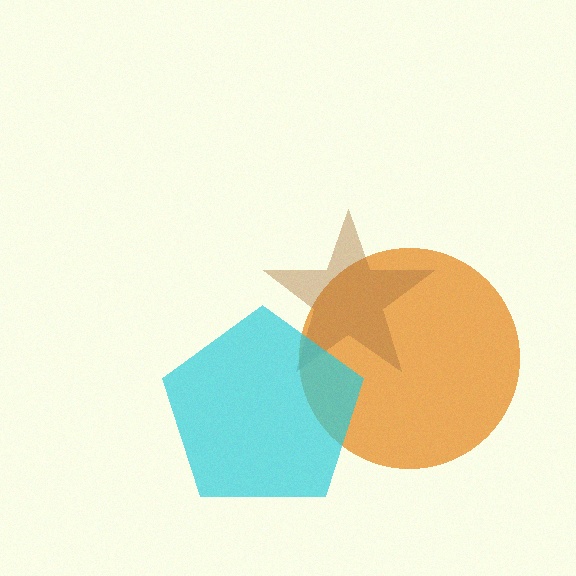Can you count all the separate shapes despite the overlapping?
Yes, there are 3 separate shapes.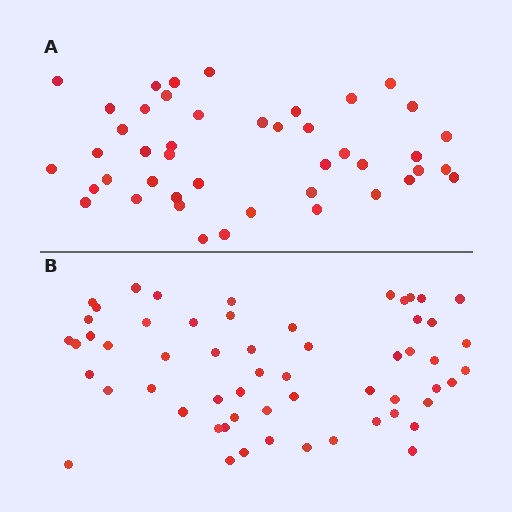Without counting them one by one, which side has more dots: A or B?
Region B (the bottom region) has more dots.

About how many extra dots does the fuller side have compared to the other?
Region B has approximately 15 more dots than region A.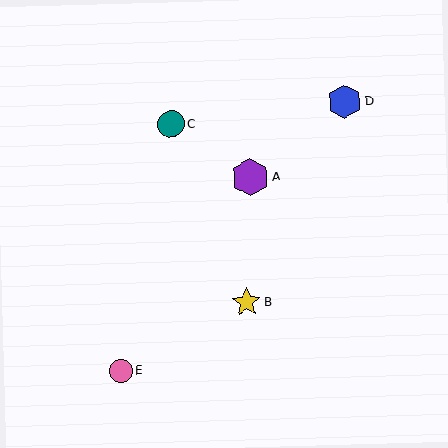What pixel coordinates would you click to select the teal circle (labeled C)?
Click at (171, 124) to select the teal circle C.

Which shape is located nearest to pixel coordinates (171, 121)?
The teal circle (labeled C) at (171, 124) is nearest to that location.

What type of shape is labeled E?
Shape E is a pink circle.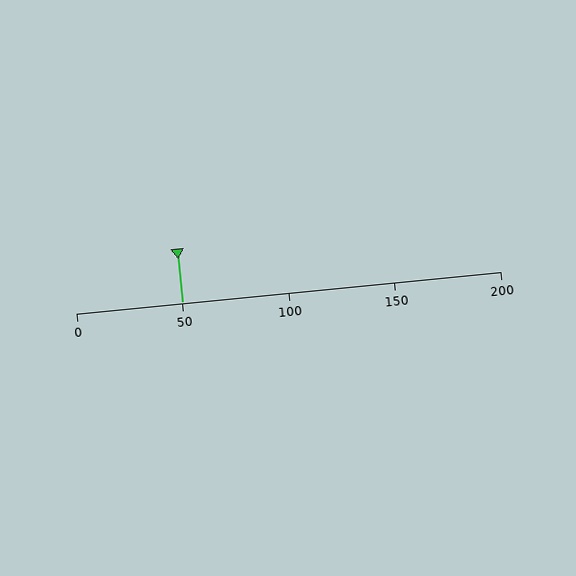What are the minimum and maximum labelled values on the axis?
The axis runs from 0 to 200.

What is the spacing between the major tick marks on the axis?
The major ticks are spaced 50 apart.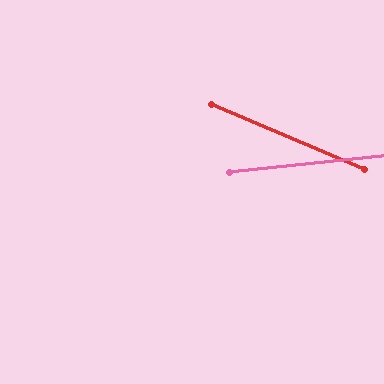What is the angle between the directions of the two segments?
Approximately 29 degrees.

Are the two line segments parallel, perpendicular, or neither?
Neither parallel nor perpendicular — they differ by about 29°.